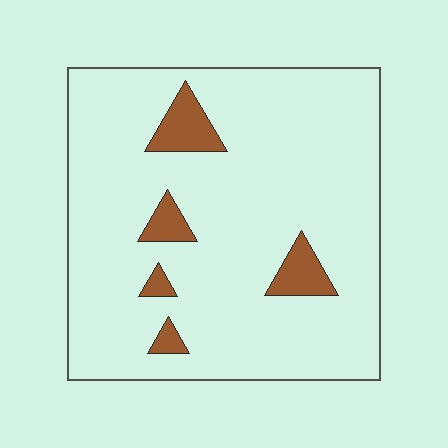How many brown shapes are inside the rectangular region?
5.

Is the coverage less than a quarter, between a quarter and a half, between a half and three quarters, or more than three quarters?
Less than a quarter.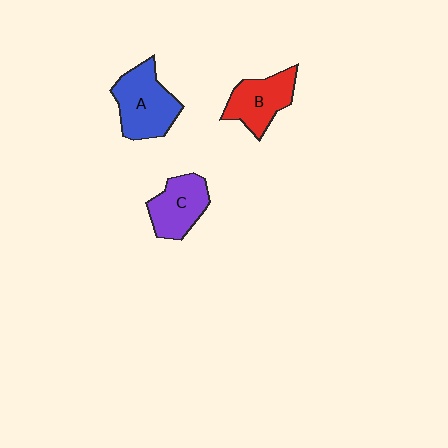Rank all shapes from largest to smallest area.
From largest to smallest: A (blue), B (red), C (purple).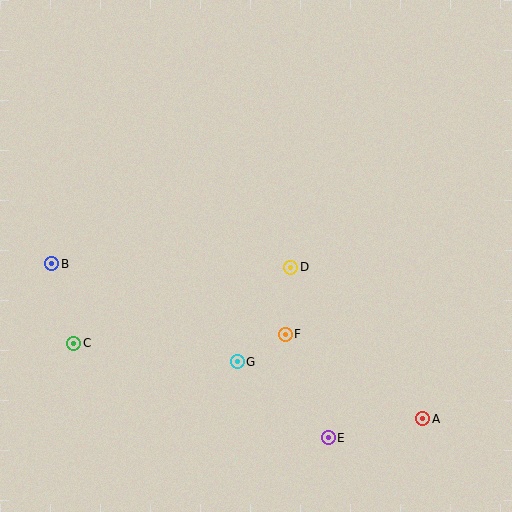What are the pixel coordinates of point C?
Point C is at (74, 343).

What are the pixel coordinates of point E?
Point E is at (328, 438).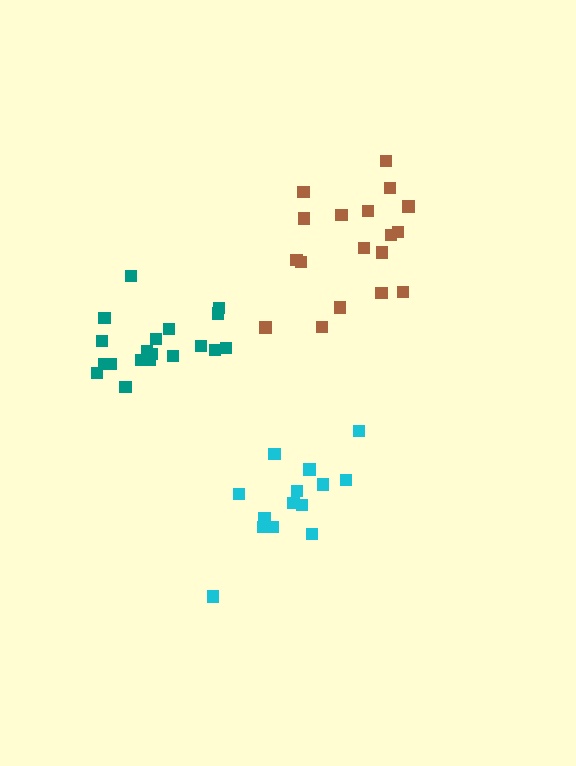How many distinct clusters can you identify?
There are 3 distinct clusters.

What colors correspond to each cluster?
The clusters are colored: cyan, brown, teal.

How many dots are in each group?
Group 1: 14 dots, Group 2: 18 dots, Group 3: 19 dots (51 total).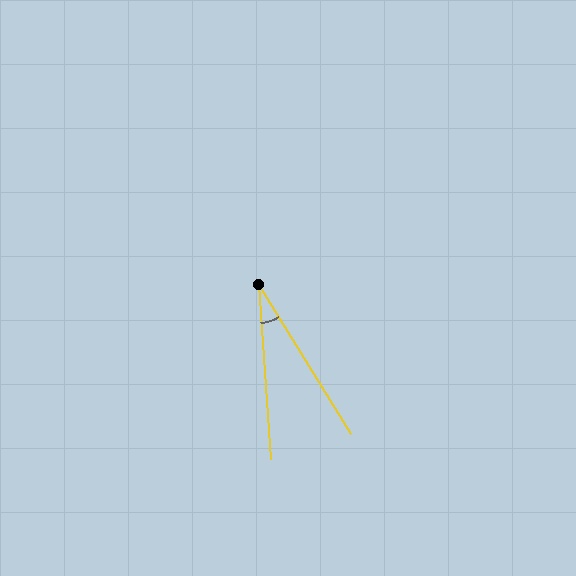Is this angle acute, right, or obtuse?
It is acute.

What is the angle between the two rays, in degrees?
Approximately 28 degrees.